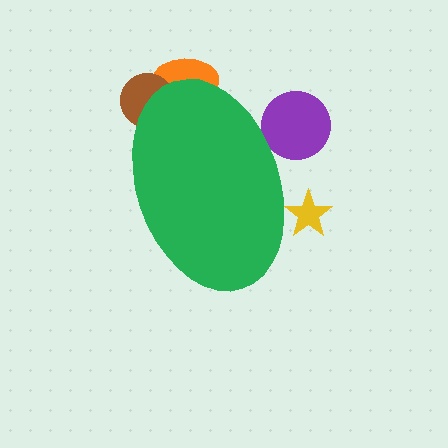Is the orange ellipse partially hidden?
Yes, the orange ellipse is partially hidden behind the green ellipse.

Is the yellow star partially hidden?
Yes, the yellow star is partially hidden behind the green ellipse.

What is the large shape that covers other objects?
A green ellipse.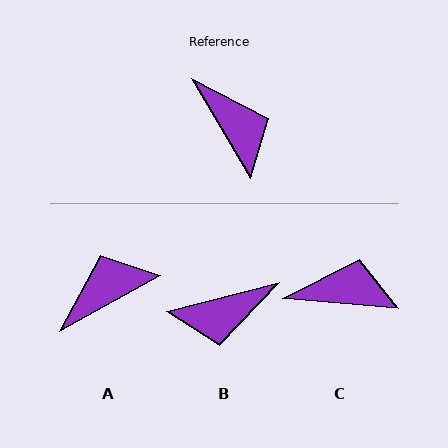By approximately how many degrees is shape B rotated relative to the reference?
Approximately 106 degrees clockwise.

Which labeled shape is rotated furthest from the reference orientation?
B, about 106 degrees away.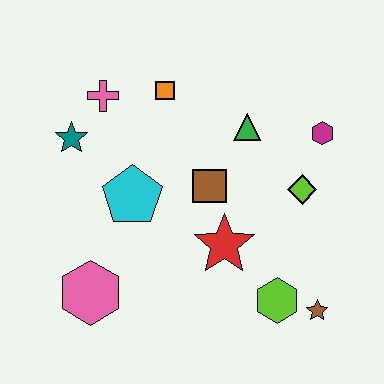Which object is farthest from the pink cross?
The brown star is farthest from the pink cross.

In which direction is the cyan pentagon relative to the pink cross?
The cyan pentagon is below the pink cross.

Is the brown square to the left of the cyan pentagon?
No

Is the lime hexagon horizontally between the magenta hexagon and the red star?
Yes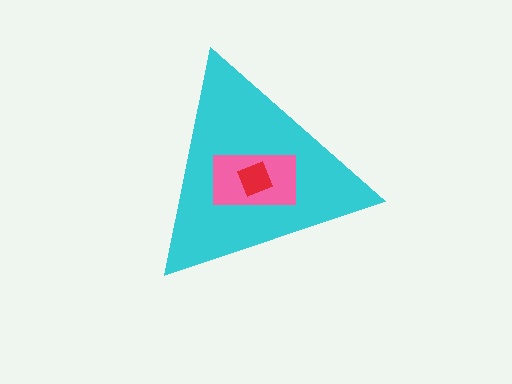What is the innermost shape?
The red diamond.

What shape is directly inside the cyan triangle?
The pink rectangle.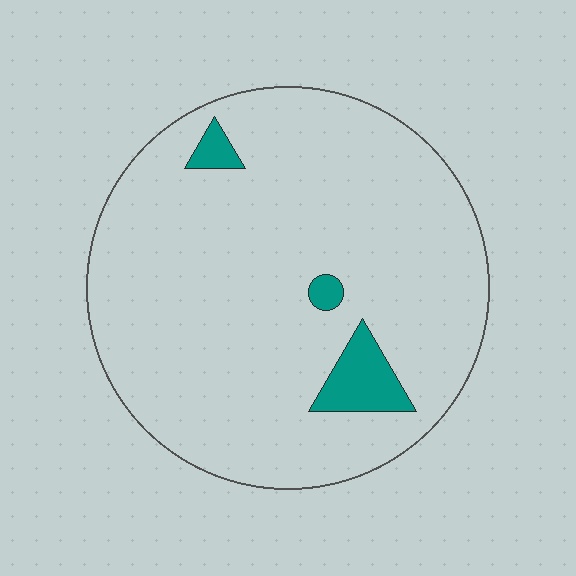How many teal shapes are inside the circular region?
3.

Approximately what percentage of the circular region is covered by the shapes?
Approximately 5%.